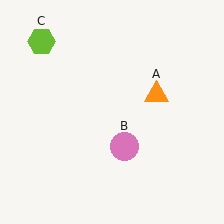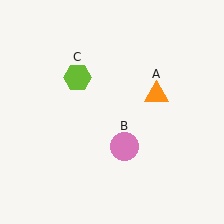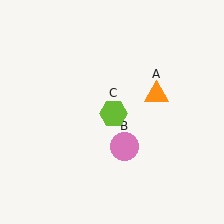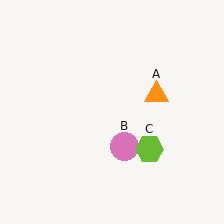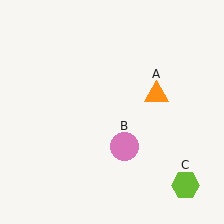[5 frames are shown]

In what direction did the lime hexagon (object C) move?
The lime hexagon (object C) moved down and to the right.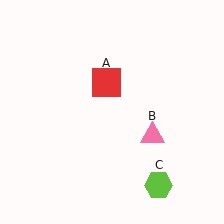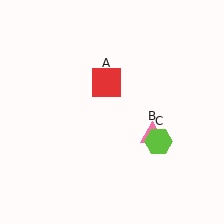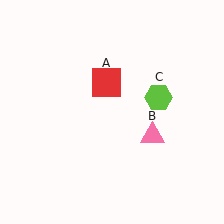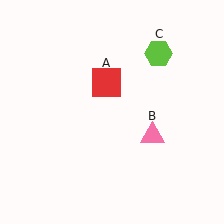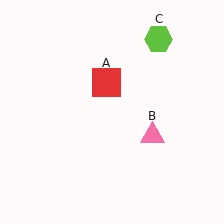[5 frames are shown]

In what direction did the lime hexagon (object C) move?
The lime hexagon (object C) moved up.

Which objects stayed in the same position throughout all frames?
Red square (object A) and pink triangle (object B) remained stationary.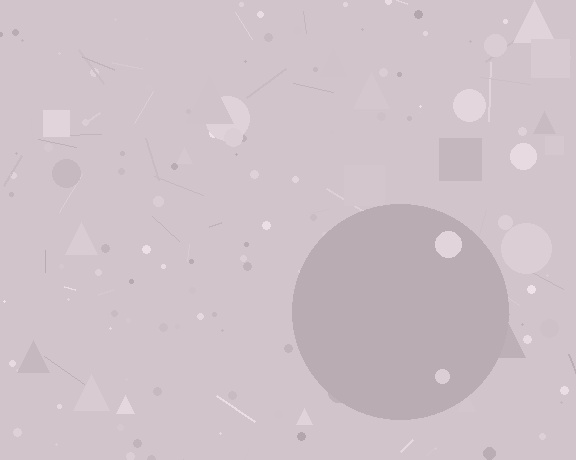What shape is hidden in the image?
A circle is hidden in the image.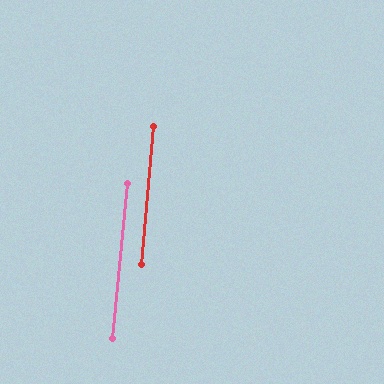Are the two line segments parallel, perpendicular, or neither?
Parallel — their directions differ by only 0.7°.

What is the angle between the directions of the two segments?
Approximately 1 degree.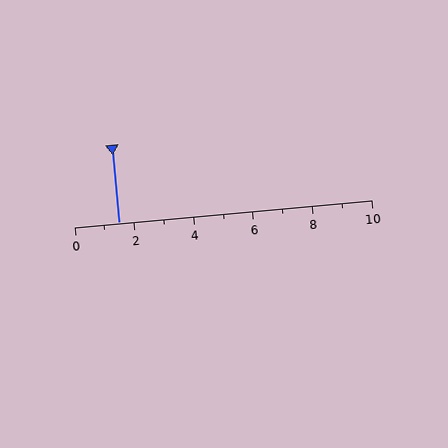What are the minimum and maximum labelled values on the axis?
The axis runs from 0 to 10.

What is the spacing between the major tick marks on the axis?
The major ticks are spaced 2 apart.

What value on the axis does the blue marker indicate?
The marker indicates approximately 1.5.